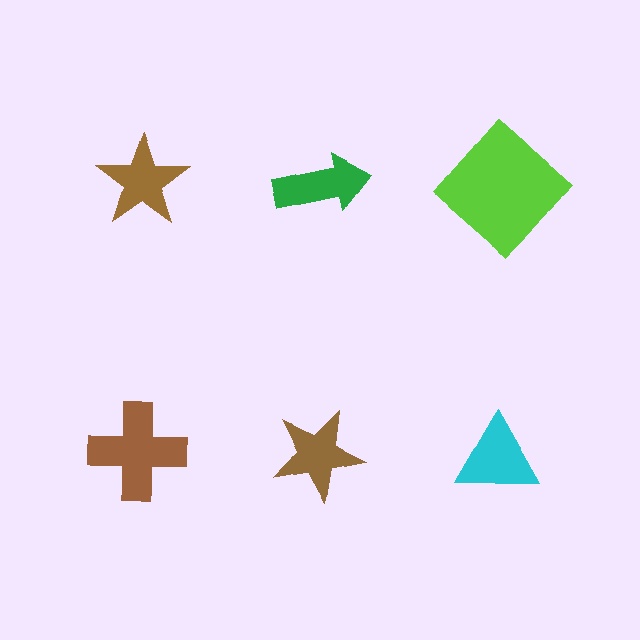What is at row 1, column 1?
A brown star.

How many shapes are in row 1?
3 shapes.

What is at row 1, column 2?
A green arrow.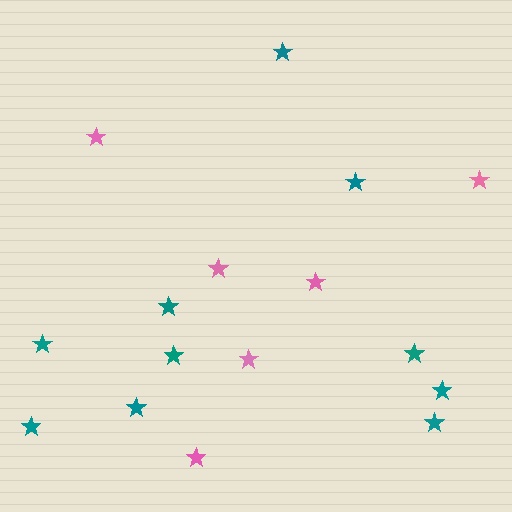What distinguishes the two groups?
There are 2 groups: one group of pink stars (6) and one group of teal stars (10).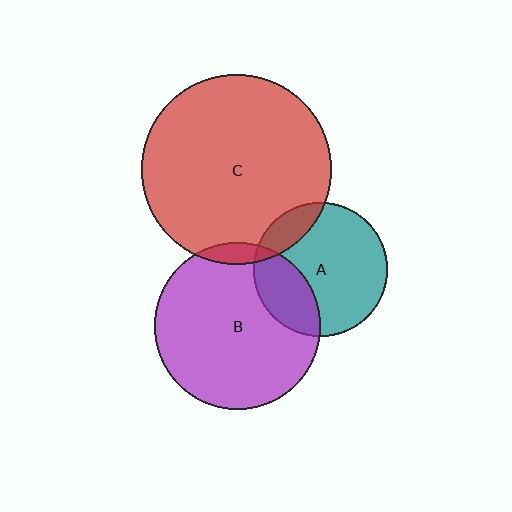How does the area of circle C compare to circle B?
Approximately 1.3 times.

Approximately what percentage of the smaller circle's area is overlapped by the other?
Approximately 25%.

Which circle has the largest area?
Circle C (red).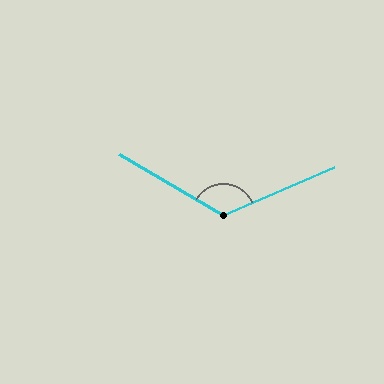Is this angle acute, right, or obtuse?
It is obtuse.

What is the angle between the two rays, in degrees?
Approximately 126 degrees.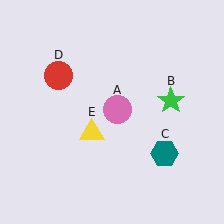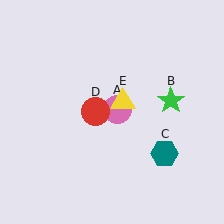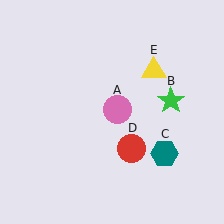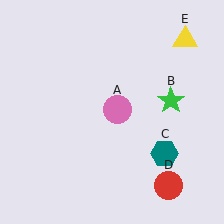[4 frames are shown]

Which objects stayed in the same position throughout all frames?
Pink circle (object A) and green star (object B) and teal hexagon (object C) remained stationary.